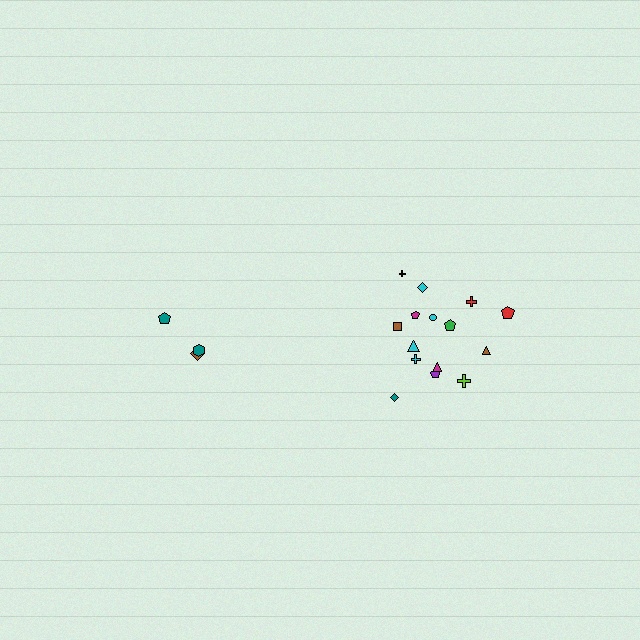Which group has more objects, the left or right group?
The right group.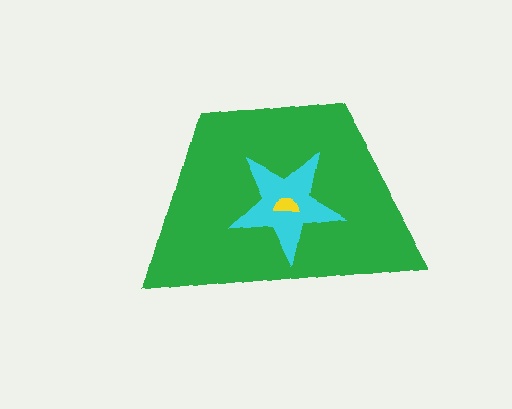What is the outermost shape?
The green trapezoid.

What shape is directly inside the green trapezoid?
The cyan star.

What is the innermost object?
The yellow semicircle.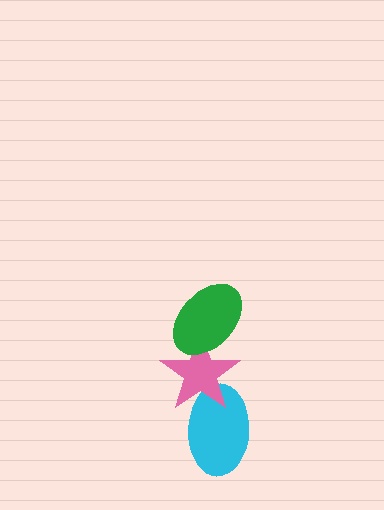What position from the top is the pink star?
The pink star is 2nd from the top.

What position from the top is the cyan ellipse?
The cyan ellipse is 3rd from the top.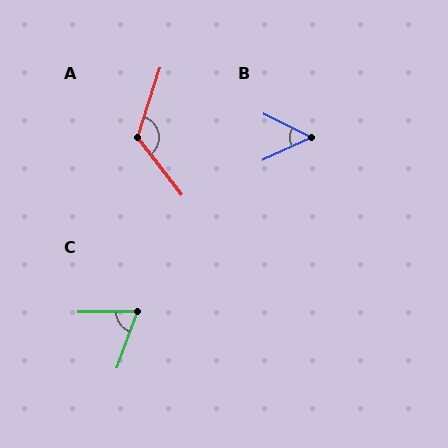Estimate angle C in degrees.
Approximately 70 degrees.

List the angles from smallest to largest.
B (51°), C (70°), A (125°).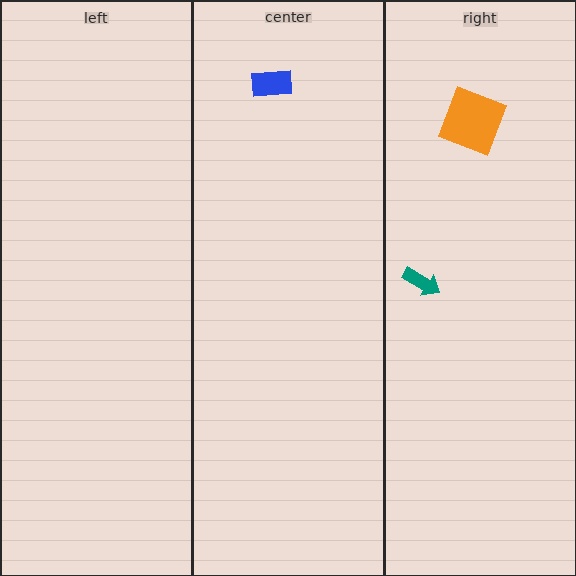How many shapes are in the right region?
2.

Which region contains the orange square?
The right region.